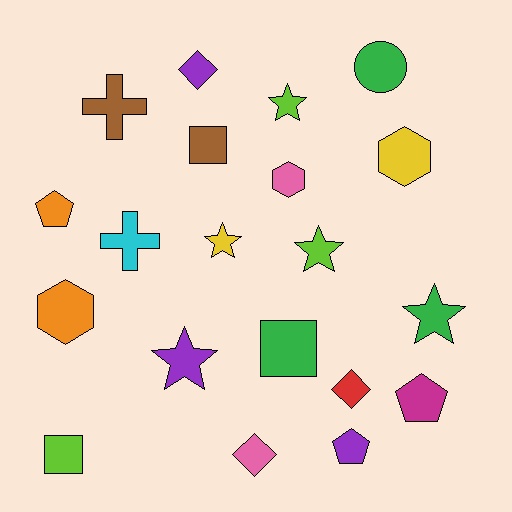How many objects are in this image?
There are 20 objects.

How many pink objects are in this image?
There are 2 pink objects.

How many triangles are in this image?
There are no triangles.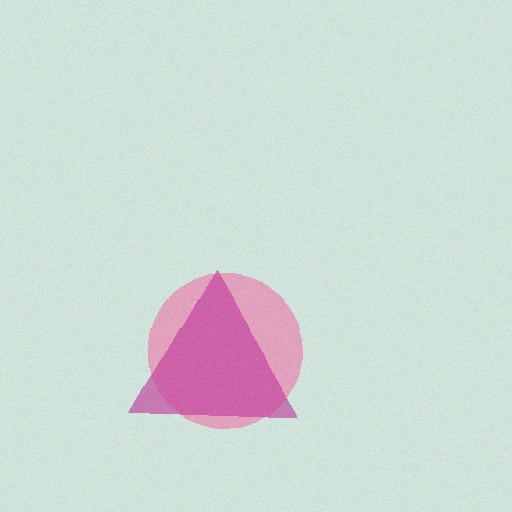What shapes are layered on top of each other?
The layered shapes are: a pink circle, a magenta triangle.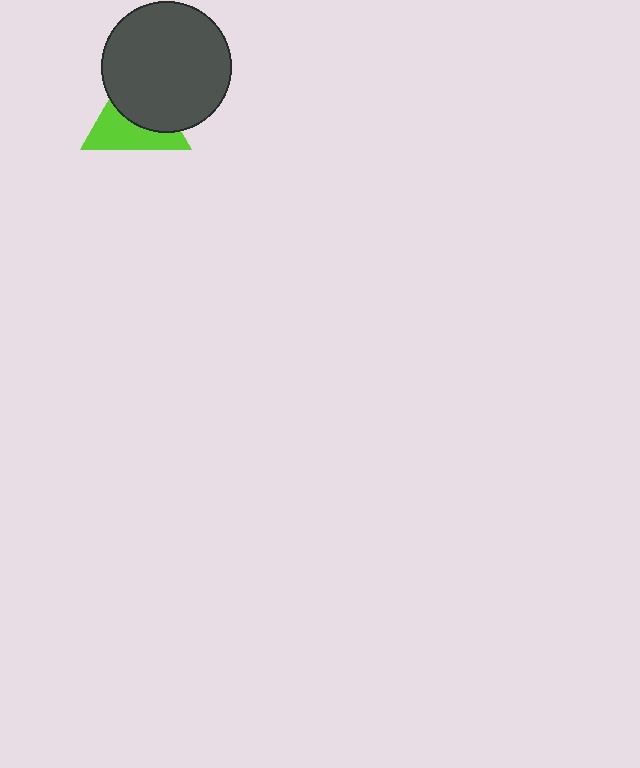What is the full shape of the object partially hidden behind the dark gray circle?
The partially hidden object is a lime triangle.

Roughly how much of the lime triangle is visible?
About half of it is visible (roughly 48%).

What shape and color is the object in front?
The object in front is a dark gray circle.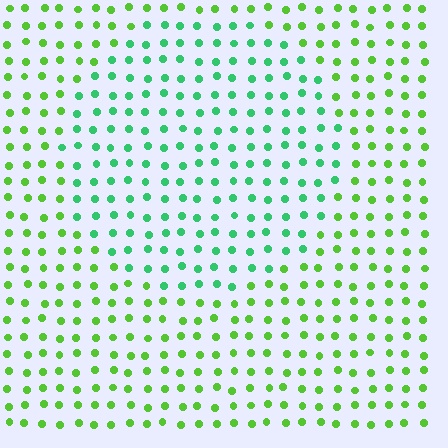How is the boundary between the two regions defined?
The boundary is defined purely by a slight shift in hue (about 38 degrees). Spacing, size, and orientation are identical on both sides.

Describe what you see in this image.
The image is filled with small lime elements in a uniform arrangement. A circle-shaped region is visible where the elements are tinted to a slightly different hue, forming a subtle color boundary.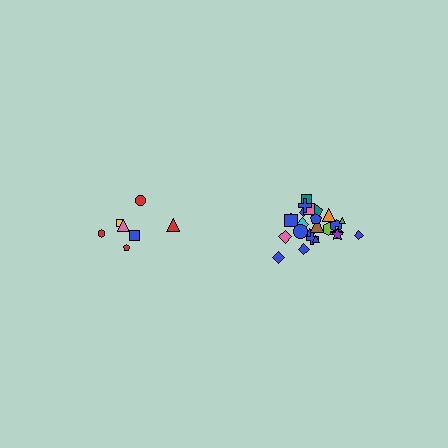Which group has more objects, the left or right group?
The right group.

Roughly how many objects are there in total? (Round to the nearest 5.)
Roughly 30 objects in total.